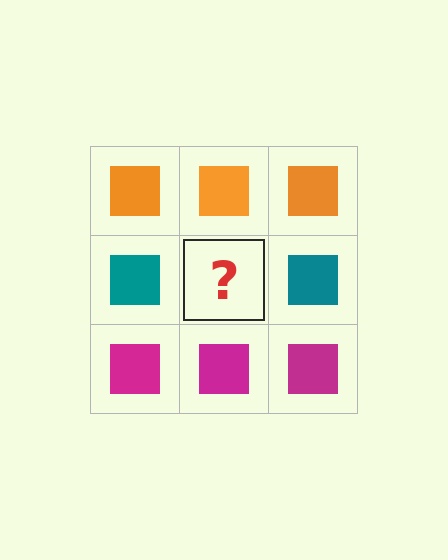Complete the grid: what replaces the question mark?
The question mark should be replaced with a teal square.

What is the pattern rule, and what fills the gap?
The rule is that each row has a consistent color. The gap should be filled with a teal square.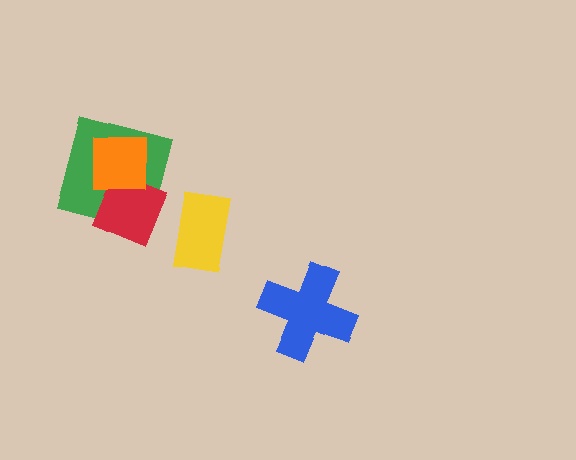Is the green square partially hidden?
Yes, it is partially covered by another shape.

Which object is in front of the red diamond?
The orange square is in front of the red diamond.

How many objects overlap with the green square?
2 objects overlap with the green square.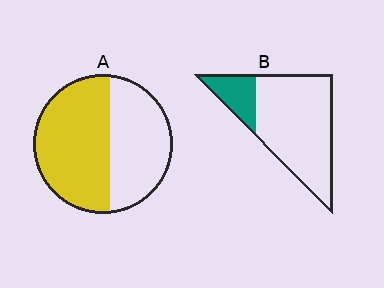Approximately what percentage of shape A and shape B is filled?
A is approximately 55% and B is approximately 20%.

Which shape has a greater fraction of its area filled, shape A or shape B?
Shape A.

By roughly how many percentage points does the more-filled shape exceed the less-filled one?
By roughly 35 percentage points (A over B).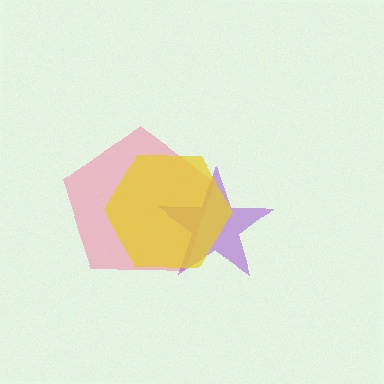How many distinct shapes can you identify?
There are 3 distinct shapes: a pink pentagon, a purple star, a yellow hexagon.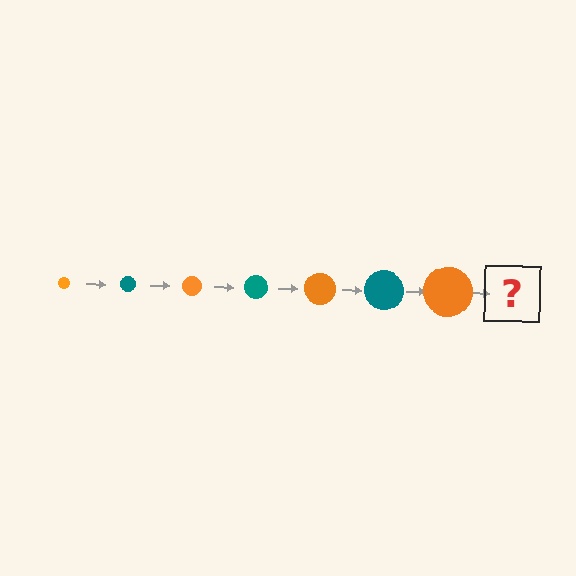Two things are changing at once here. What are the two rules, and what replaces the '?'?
The two rules are that the circle grows larger each step and the color cycles through orange and teal. The '?' should be a teal circle, larger than the previous one.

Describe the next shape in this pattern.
It should be a teal circle, larger than the previous one.